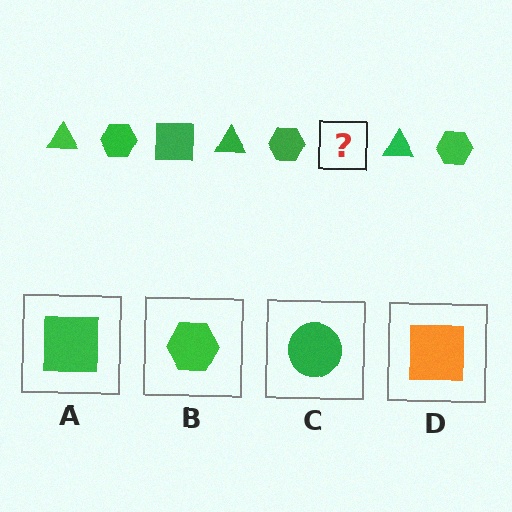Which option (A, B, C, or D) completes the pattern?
A.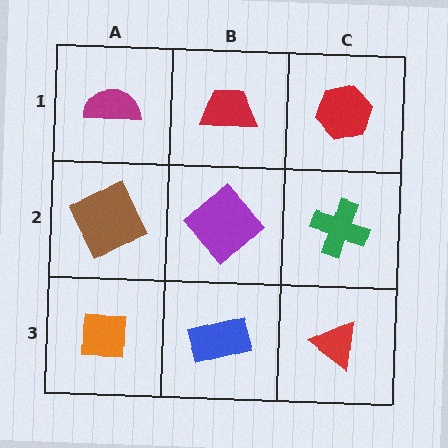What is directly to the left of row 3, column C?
A blue rectangle.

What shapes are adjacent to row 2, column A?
A magenta semicircle (row 1, column A), an orange square (row 3, column A), a purple diamond (row 2, column B).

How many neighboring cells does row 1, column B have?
3.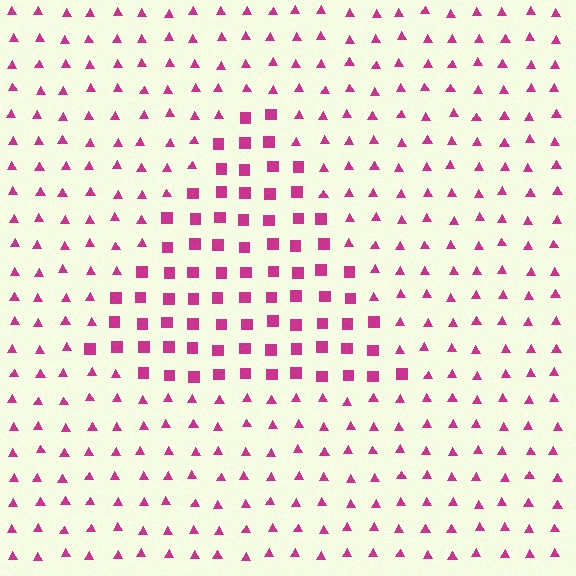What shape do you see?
I see a triangle.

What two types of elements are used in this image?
The image uses squares inside the triangle region and triangles outside it.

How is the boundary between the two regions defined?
The boundary is defined by a change in element shape: squares inside vs. triangles outside. All elements share the same color and spacing.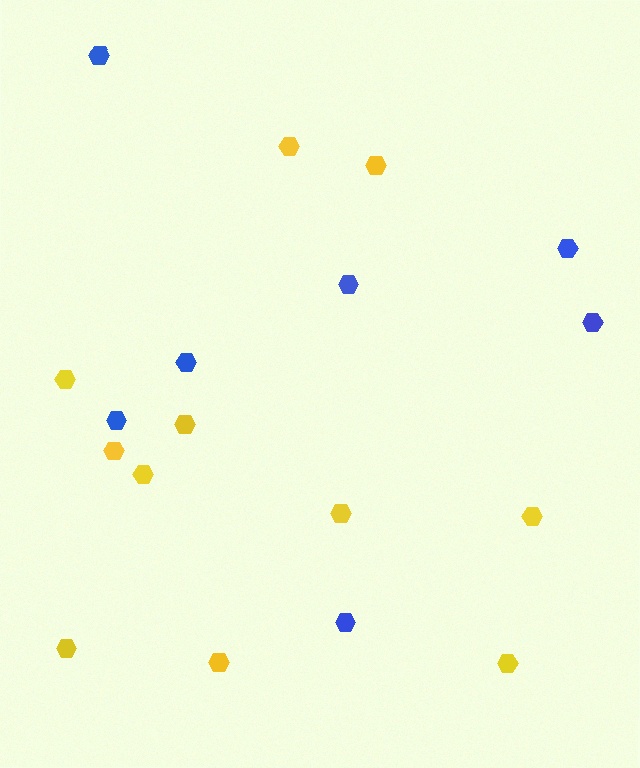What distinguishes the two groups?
There are 2 groups: one group of yellow hexagons (11) and one group of blue hexagons (7).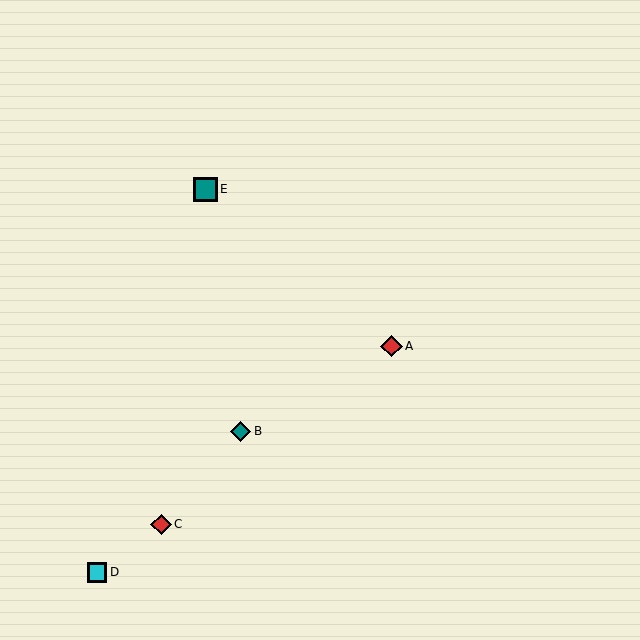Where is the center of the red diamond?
The center of the red diamond is at (161, 524).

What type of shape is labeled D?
Shape D is a cyan square.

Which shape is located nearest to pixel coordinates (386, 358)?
The red diamond (labeled A) at (391, 346) is nearest to that location.